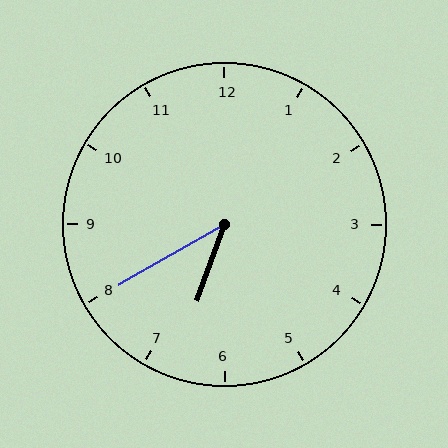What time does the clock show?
6:40.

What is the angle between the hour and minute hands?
Approximately 40 degrees.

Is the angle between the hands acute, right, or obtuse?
It is acute.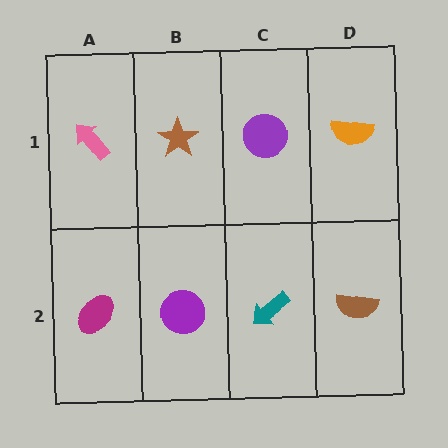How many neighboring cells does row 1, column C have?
3.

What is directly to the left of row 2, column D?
A teal arrow.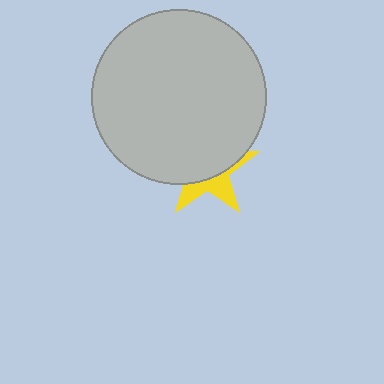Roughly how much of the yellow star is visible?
A small part of it is visible (roughly 37%).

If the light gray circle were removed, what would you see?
You would see the complete yellow star.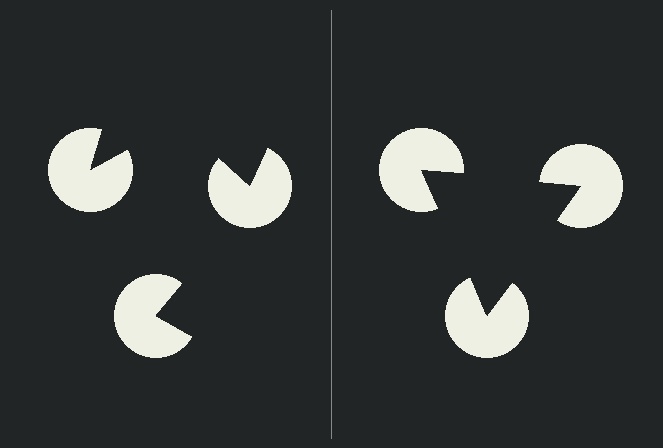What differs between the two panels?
The pac-man discs are positioned identically on both sides; only the wedge orientations differ. On the right they align to a triangle; on the left they are misaligned.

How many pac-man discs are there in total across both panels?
6 — 3 on each side.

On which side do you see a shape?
An illusory triangle appears on the right side. On the left side the wedge cuts are rotated, so no coherent shape forms.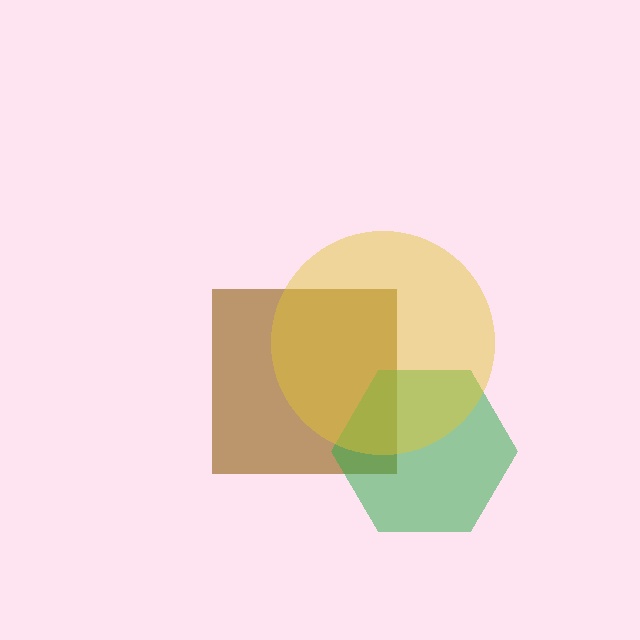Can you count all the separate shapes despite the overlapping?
Yes, there are 3 separate shapes.